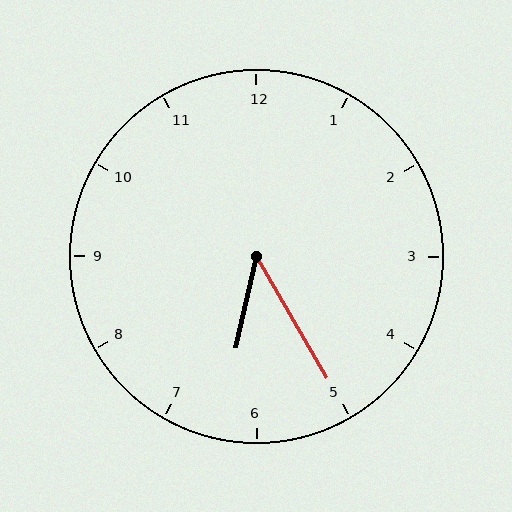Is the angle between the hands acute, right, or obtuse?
It is acute.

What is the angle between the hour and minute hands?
Approximately 42 degrees.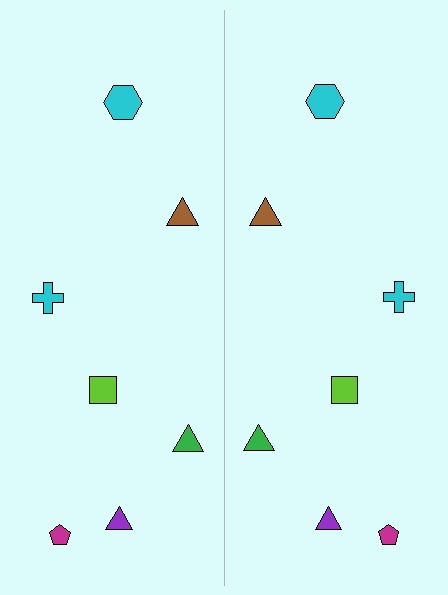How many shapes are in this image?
There are 14 shapes in this image.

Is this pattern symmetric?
Yes, this pattern has bilateral (reflection) symmetry.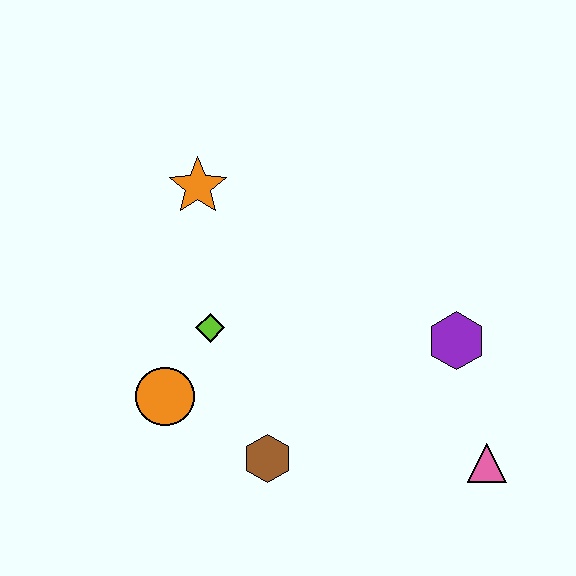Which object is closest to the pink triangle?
The purple hexagon is closest to the pink triangle.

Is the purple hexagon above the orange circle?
Yes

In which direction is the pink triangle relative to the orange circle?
The pink triangle is to the right of the orange circle.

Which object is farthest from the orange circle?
The pink triangle is farthest from the orange circle.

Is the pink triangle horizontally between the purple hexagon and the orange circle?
No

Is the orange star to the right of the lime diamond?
No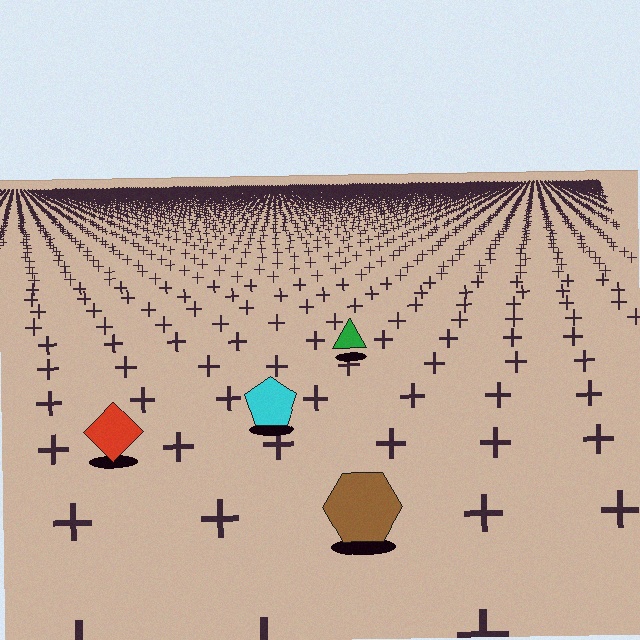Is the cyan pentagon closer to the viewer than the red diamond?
No. The red diamond is closer — you can tell from the texture gradient: the ground texture is coarser near it.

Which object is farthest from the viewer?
The green triangle is farthest from the viewer. It appears smaller and the ground texture around it is denser.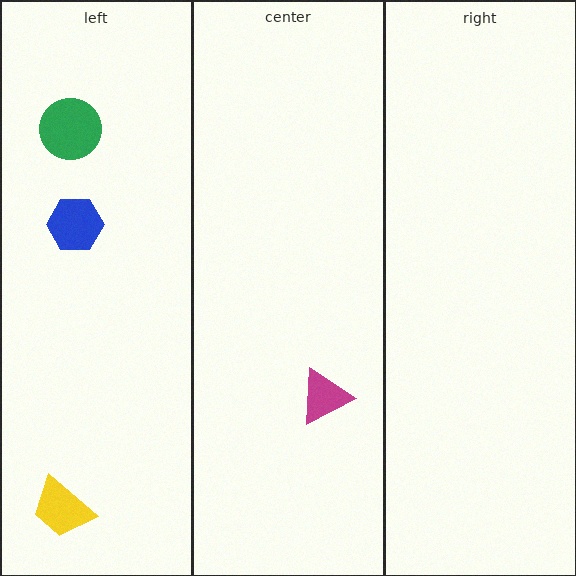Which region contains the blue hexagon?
The left region.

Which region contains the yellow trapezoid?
The left region.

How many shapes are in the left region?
3.